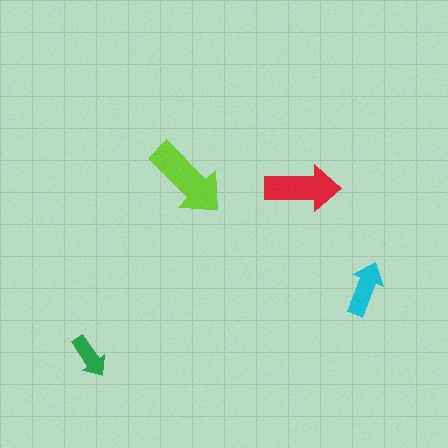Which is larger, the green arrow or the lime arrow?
The lime one.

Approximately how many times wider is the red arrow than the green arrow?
About 1.5 times wider.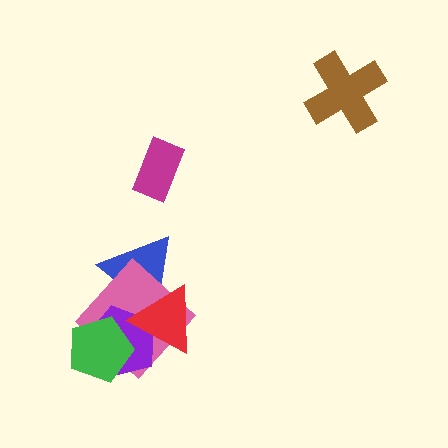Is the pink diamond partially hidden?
Yes, it is partially covered by another shape.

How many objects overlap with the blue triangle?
3 objects overlap with the blue triangle.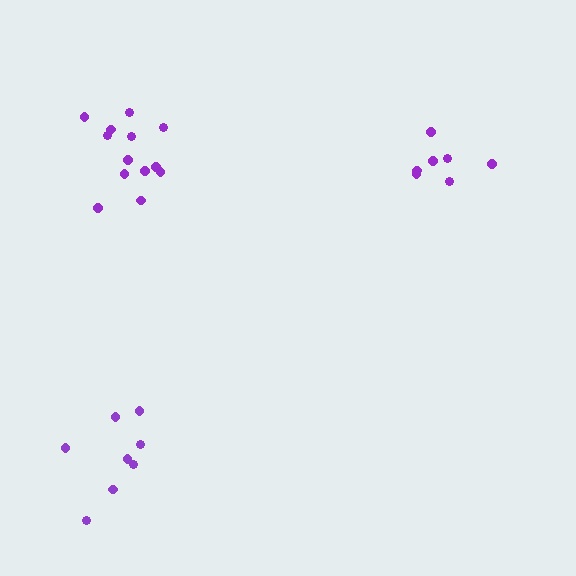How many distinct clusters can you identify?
There are 3 distinct clusters.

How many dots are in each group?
Group 1: 13 dots, Group 2: 8 dots, Group 3: 7 dots (28 total).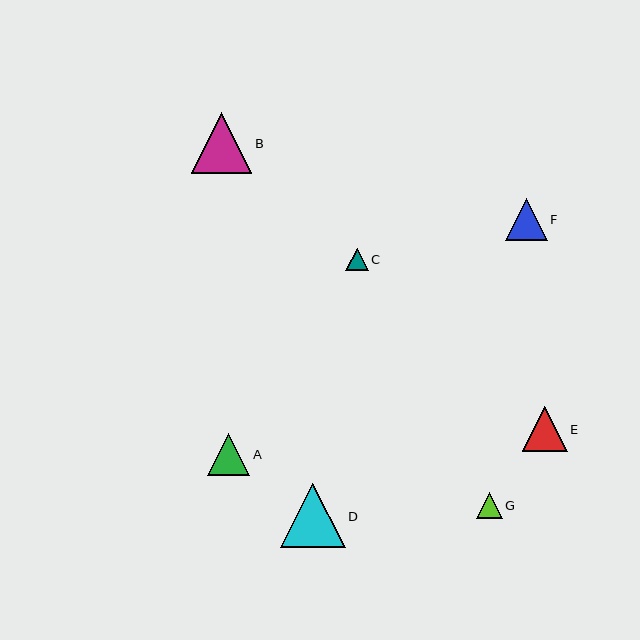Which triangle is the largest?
Triangle D is the largest with a size of approximately 65 pixels.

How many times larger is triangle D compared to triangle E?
Triangle D is approximately 1.4 times the size of triangle E.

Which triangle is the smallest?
Triangle C is the smallest with a size of approximately 22 pixels.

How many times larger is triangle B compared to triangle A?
Triangle B is approximately 1.4 times the size of triangle A.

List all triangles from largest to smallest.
From largest to smallest: D, B, E, A, F, G, C.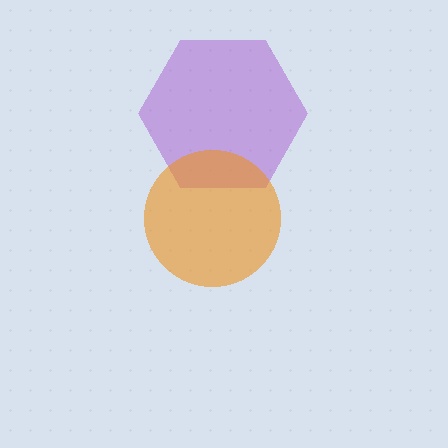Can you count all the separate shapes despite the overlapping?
Yes, there are 2 separate shapes.